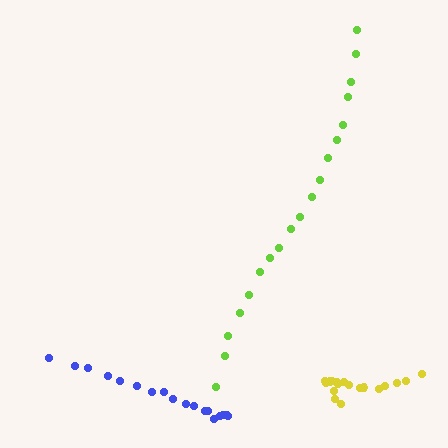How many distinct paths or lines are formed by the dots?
There are 3 distinct paths.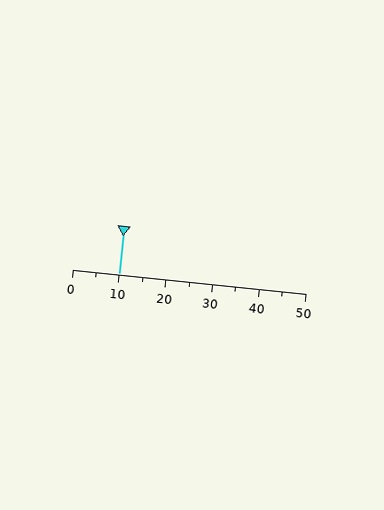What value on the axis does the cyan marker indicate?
The marker indicates approximately 10.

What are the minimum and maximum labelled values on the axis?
The axis runs from 0 to 50.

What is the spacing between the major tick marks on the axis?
The major ticks are spaced 10 apart.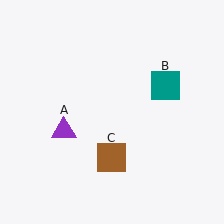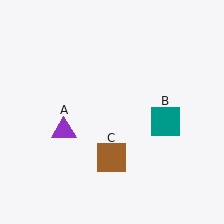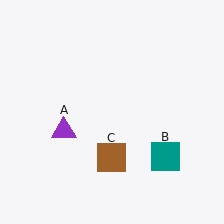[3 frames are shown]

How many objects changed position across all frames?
1 object changed position: teal square (object B).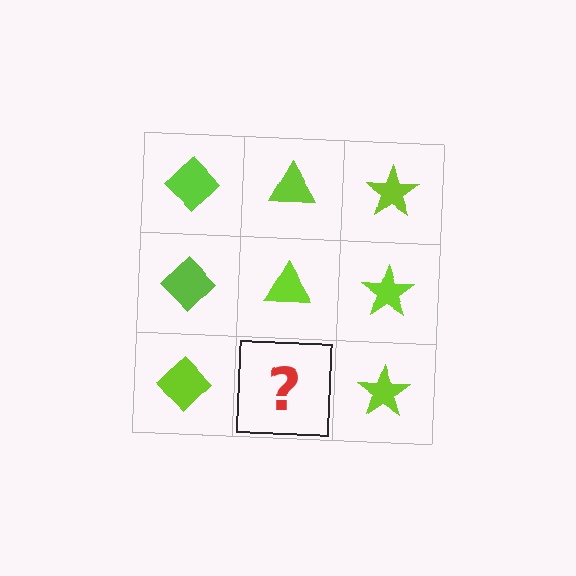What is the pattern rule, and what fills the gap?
The rule is that each column has a consistent shape. The gap should be filled with a lime triangle.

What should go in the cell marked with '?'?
The missing cell should contain a lime triangle.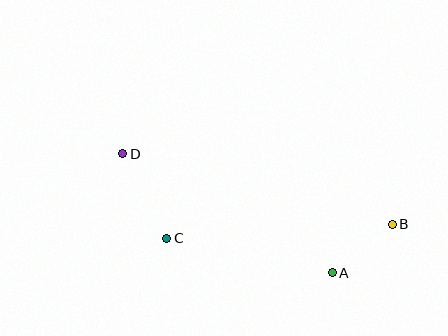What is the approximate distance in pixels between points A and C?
The distance between A and C is approximately 169 pixels.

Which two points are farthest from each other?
Points B and D are farthest from each other.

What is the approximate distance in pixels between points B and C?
The distance between B and C is approximately 226 pixels.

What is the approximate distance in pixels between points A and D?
The distance between A and D is approximately 241 pixels.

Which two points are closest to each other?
Points A and B are closest to each other.